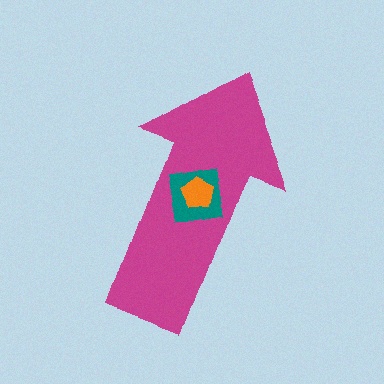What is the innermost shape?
The orange pentagon.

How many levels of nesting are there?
3.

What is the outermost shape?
The magenta arrow.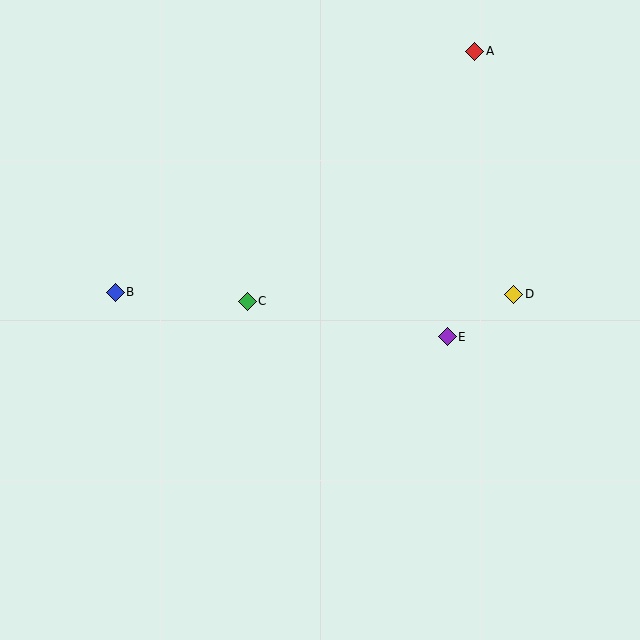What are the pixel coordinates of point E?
Point E is at (447, 337).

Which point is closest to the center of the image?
Point C at (247, 301) is closest to the center.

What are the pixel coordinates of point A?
Point A is at (475, 51).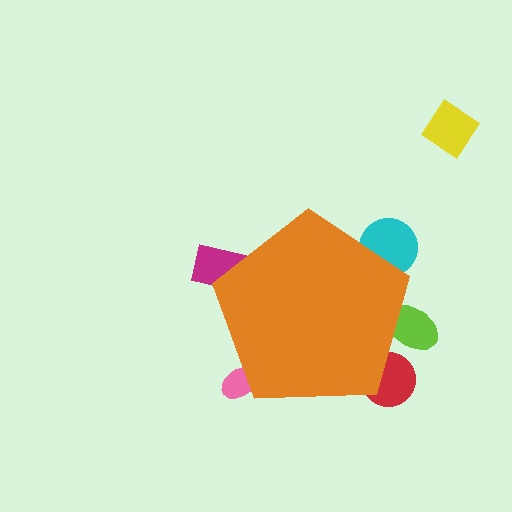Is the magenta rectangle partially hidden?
Yes, the magenta rectangle is partially hidden behind the orange pentagon.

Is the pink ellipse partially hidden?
Yes, the pink ellipse is partially hidden behind the orange pentagon.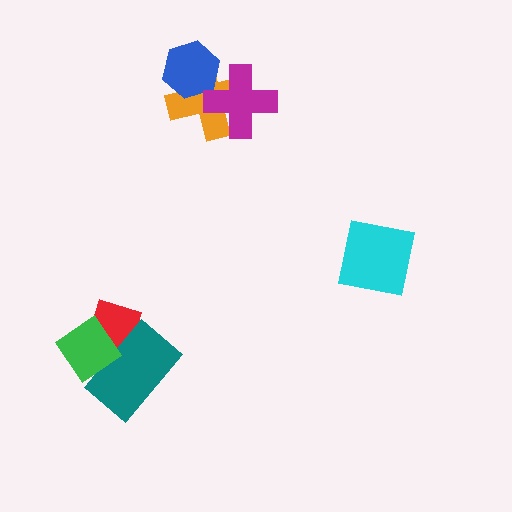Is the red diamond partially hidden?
Yes, it is partially covered by another shape.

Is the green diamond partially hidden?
No, no other shape covers it.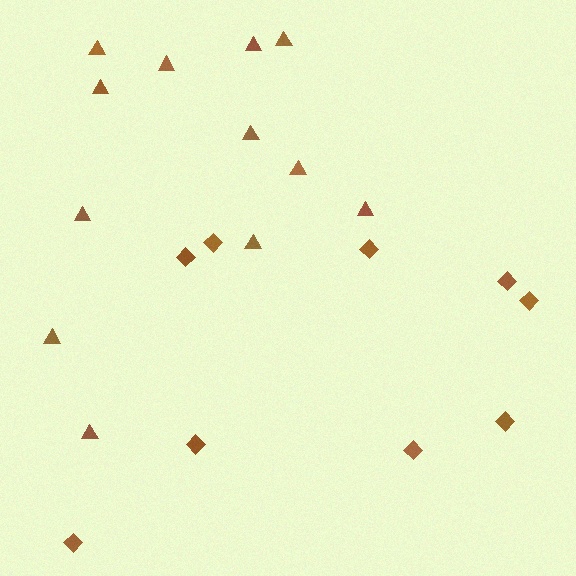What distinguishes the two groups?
There are 2 groups: one group of diamonds (9) and one group of triangles (12).